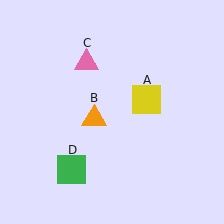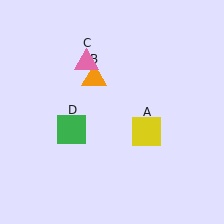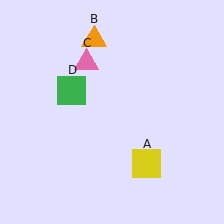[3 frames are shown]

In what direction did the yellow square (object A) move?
The yellow square (object A) moved down.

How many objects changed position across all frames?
3 objects changed position: yellow square (object A), orange triangle (object B), green square (object D).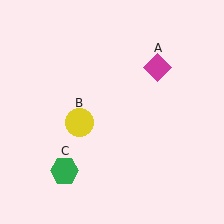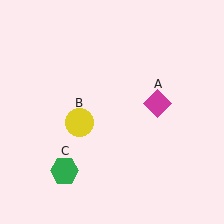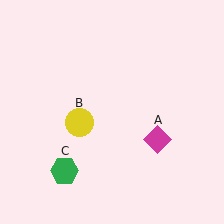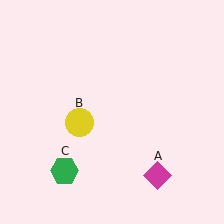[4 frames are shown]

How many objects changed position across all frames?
1 object changed position: magenta diamond (object A).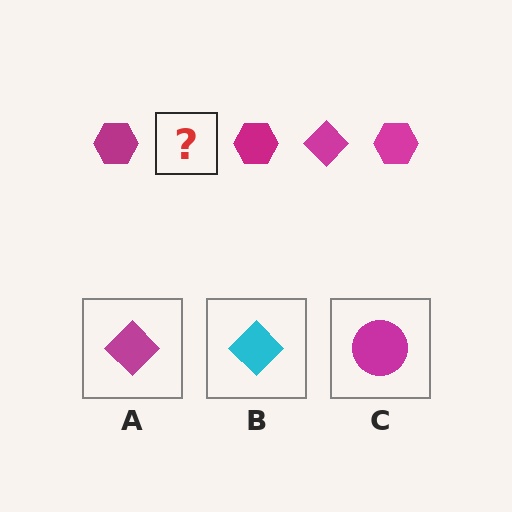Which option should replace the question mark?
Option A.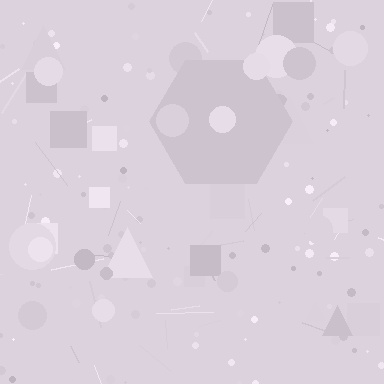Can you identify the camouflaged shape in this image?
The camouflaged shape is a hexagon.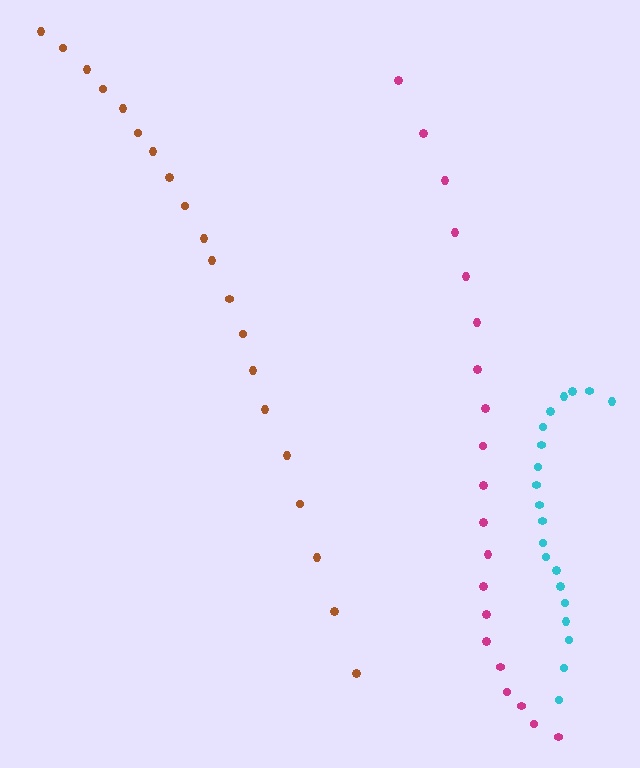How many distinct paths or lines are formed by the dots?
There are 3 distinct paths.